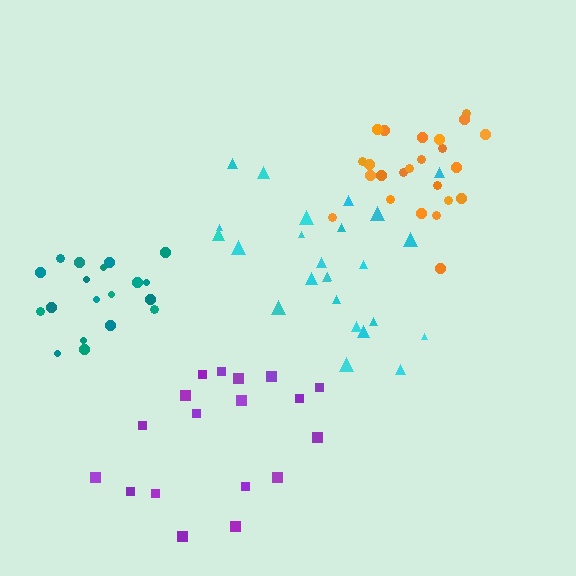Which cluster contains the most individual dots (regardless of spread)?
Cyan (25).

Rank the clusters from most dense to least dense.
orange, teal, cyan, purple.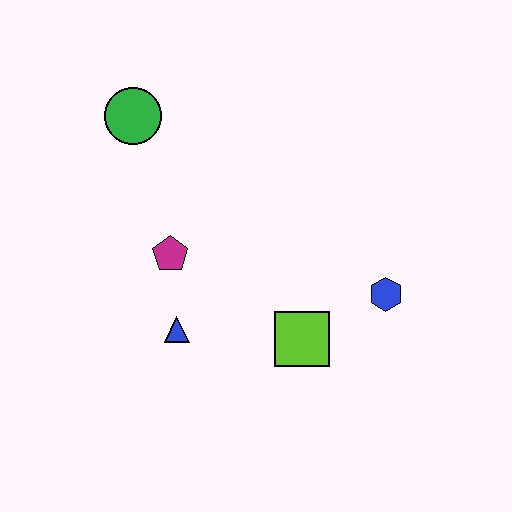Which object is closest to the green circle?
The magenta pentagon is closest to the green circle.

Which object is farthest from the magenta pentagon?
The blue hexagon is farthest from the magenta pentagon.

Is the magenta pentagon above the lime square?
Yes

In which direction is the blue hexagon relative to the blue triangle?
The blue hexagon is to the right of the blue triangle.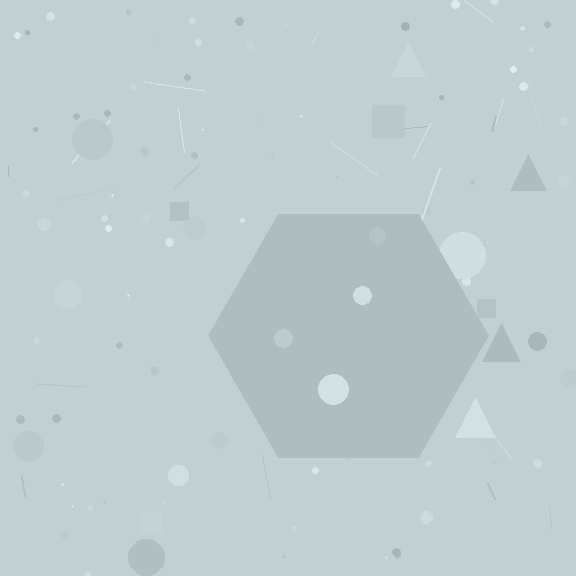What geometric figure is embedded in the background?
A hexagon is embedded in the background.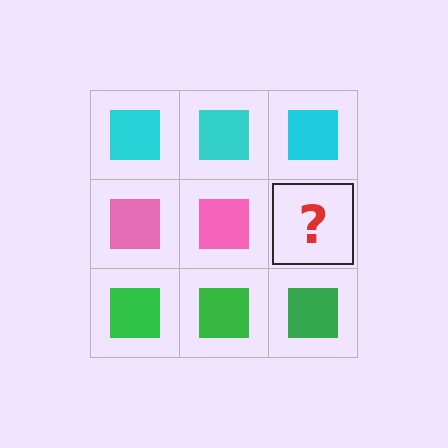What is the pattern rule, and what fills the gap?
The rule is that each row has a consistent color. The gap should be filled with a pink square.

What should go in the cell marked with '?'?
The missing cell should contain a pink square.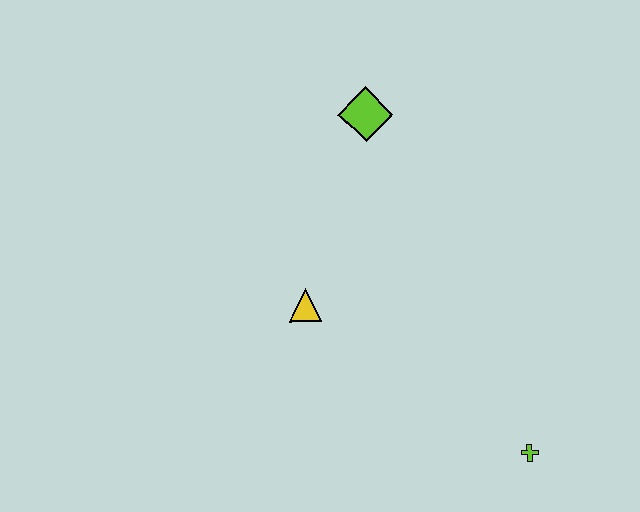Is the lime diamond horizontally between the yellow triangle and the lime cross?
Yes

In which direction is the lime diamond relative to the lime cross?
The lime diamond is above the lime cross.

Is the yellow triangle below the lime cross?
No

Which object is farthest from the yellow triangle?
The lime cross is farthest from the yellow triangle.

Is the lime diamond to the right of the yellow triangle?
Yes